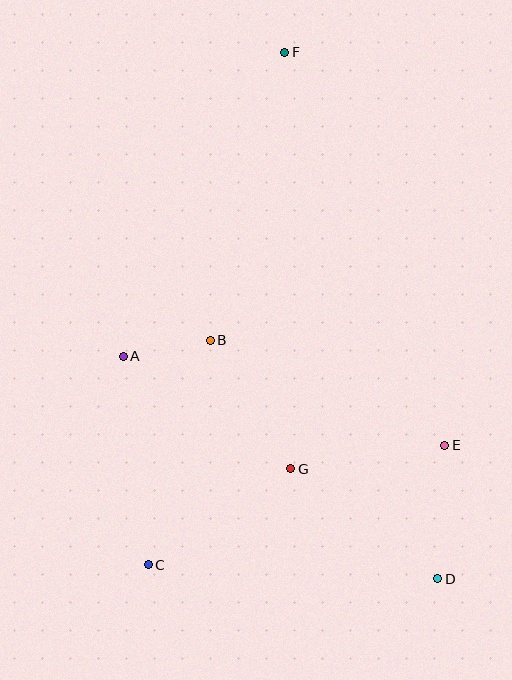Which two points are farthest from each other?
Points D and F are farthest from each other.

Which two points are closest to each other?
Points A and B are closest to each other.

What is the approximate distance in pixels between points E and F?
The distance between E and F is approximately 424 pixels.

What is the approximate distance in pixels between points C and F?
The distance between C and F is approximately 530 pixels.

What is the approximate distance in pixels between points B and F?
The distance between B and F is approximately 298 pixels.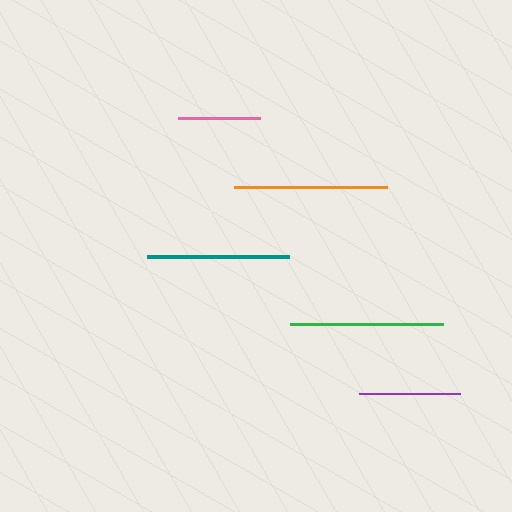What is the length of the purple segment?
The purple segment is approximately 101 pixels long.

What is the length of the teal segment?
The teal segment is approximately 142 pixels long.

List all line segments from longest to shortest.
From longest to shortest: orange, green, teal, purple, pink.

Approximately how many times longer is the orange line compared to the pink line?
The orange line is approximately 1.9 times the length of the pink line.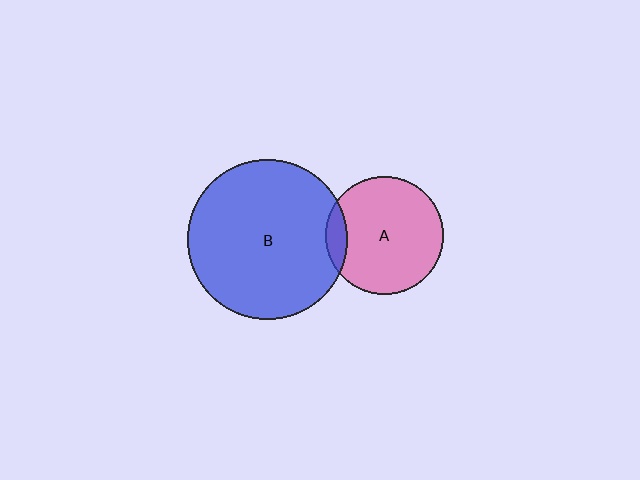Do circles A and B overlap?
Yes.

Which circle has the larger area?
Circle B (blue).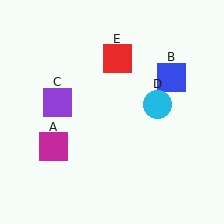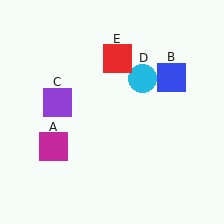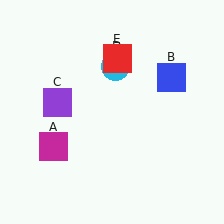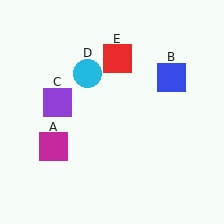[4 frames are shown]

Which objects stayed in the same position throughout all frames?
Magenta square (object A) and blue square (object B) and purple square (object C) and red square (object E) remained stationary.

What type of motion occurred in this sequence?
The cyan circle (object D) rotated counterclockwise around the center of the scene.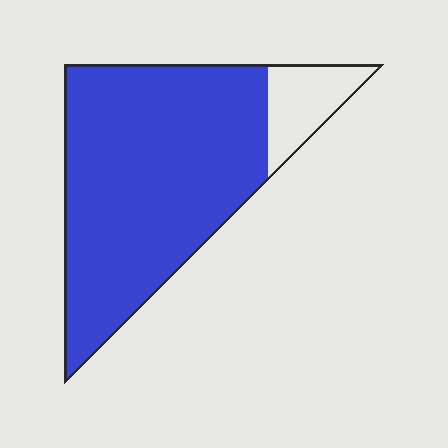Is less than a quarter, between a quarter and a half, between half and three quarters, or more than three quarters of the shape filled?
More than three quarters.